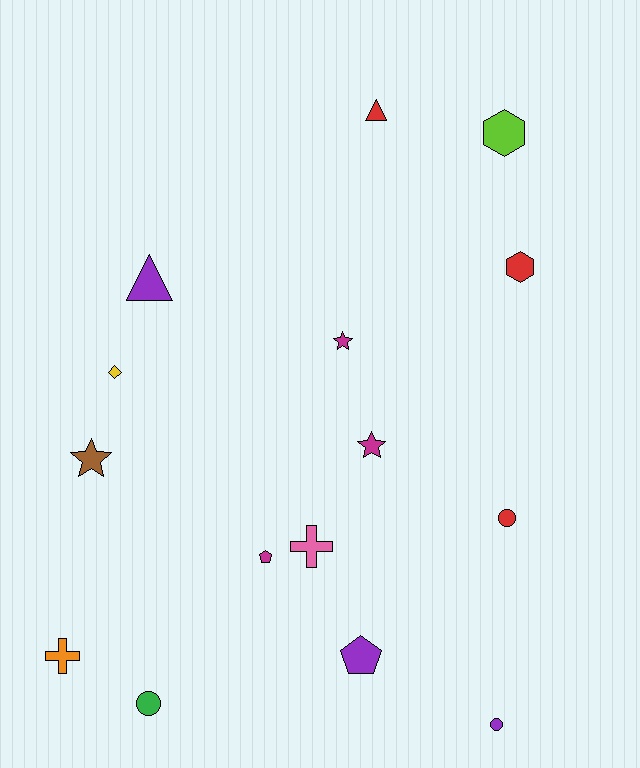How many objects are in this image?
There are 15 objects.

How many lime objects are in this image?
There is 1 lime object.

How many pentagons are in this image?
There are 2 pentagons.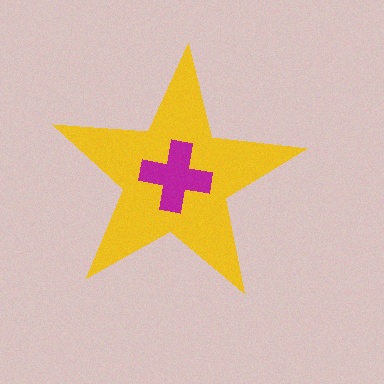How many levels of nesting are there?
2.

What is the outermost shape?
The yellow star.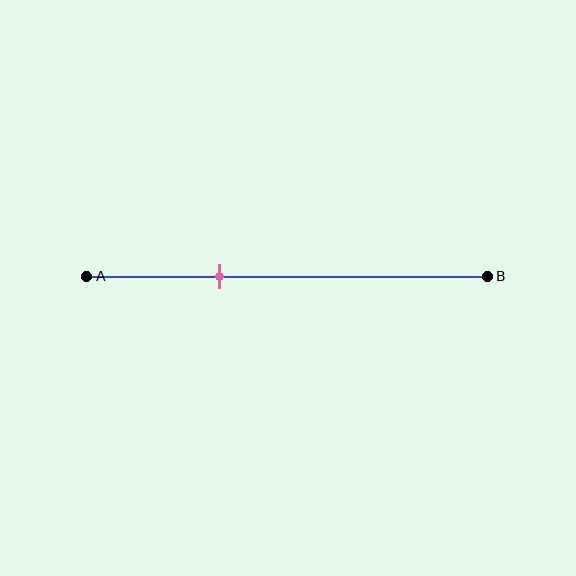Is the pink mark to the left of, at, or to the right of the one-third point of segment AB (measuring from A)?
The pink mark is approximately at the one-third point of segment AB.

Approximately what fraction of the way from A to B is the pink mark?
The pink mark is approximately 35% of the way from A to B.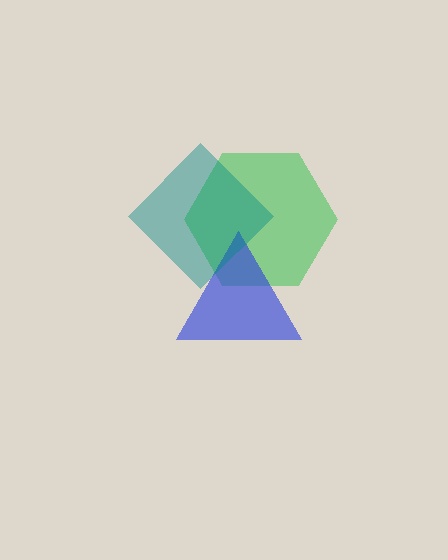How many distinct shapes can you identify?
There are 3 distinct shapes: a green hexagon, a blue triangle, a teal diamond.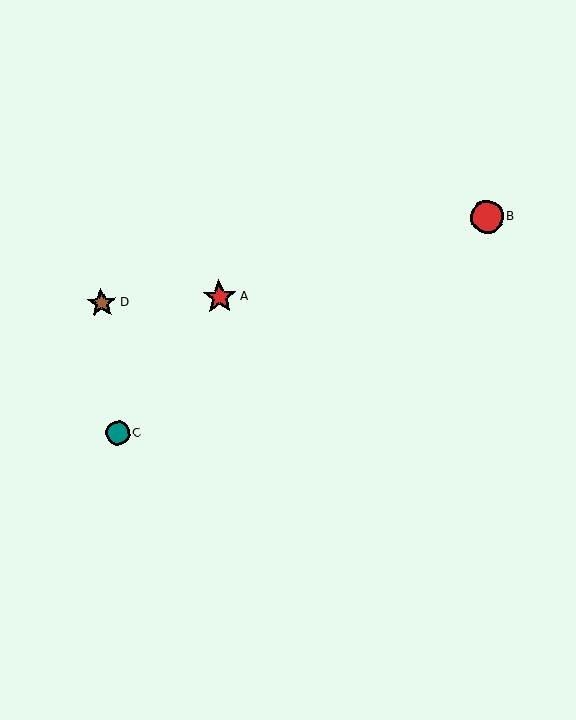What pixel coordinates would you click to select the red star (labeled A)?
Click at (220, 297) to select the red star A.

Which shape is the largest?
The red star (labeled A) is the largest.